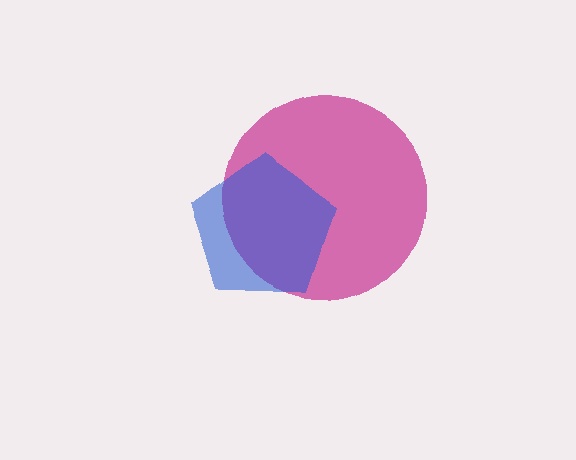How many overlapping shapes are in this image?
There are 2 overlapping shapes in the image.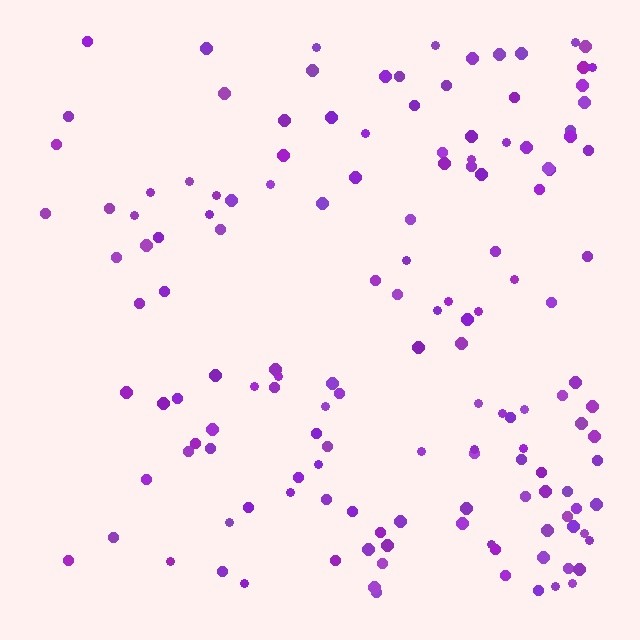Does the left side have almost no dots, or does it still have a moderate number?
Still a moderate number, just noticeably fewer than the right.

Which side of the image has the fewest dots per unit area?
The left.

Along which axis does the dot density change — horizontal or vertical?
Horizontal.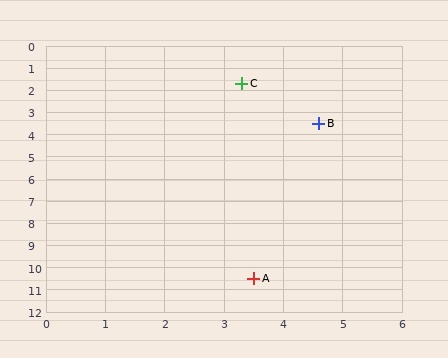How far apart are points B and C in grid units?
Points B and C are about 2.2 grid units apart.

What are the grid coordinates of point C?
Point C is at approximately (3.3, 1.7).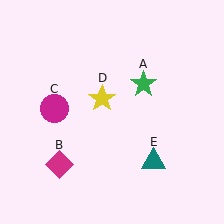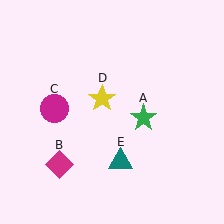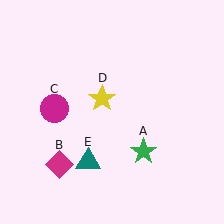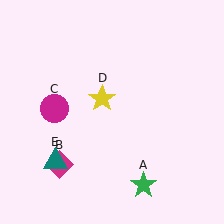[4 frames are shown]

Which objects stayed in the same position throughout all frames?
Magenta diamond (object B) and magenta circle (object C) and yellow star (object D) remained stationary.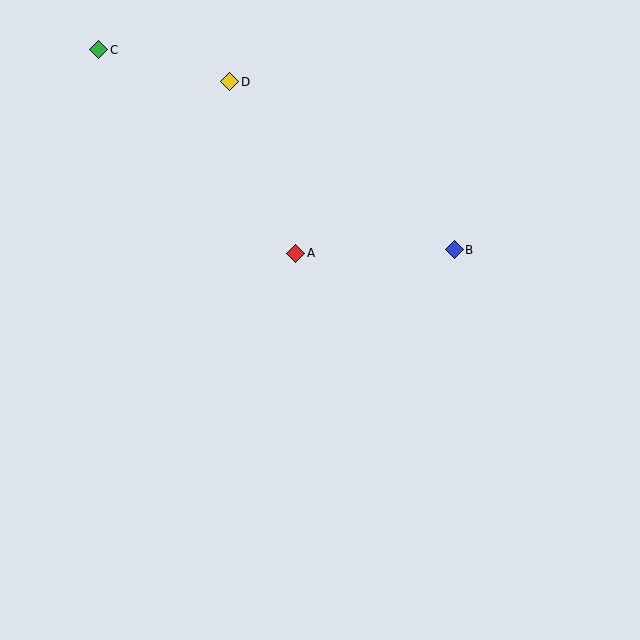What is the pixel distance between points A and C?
The distance between A and C is 283 pixels.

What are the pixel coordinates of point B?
Point B is at (454, 250).